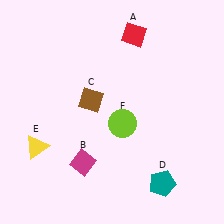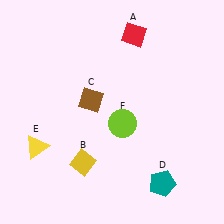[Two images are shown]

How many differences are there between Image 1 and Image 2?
There is 1 difference between the two images.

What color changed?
The diamond (B) changed from magenta in Image 1 to yellow in Image 2.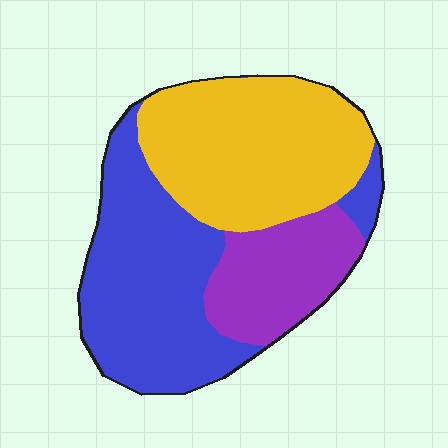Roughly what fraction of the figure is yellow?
Yellow takes up about two fifths (2/5) of the figure.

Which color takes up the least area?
Purple, at roughly 20%.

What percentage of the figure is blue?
Blue covers 41% of the figure.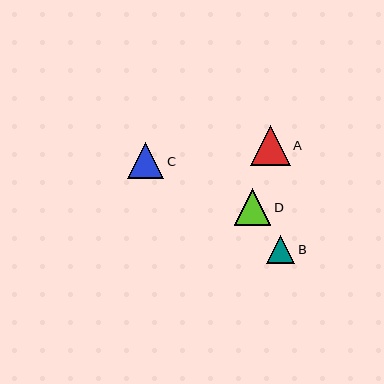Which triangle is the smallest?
Triangle B is the smallest with a size of approximately 28 pixels.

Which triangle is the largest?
Triangle A is the largest with a size of approximately 40 pixels.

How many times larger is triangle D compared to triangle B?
Triangle D is approximately 1.3 times the size of triangle B.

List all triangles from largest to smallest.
From largest to smallest: A, D, C, B.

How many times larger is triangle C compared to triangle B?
Triangle C is approximately 1.3 times the size of triangle B.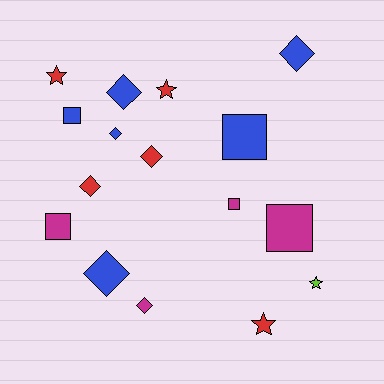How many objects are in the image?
There are 16 objects.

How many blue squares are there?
There are 2 blue squares.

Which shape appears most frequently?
Diamond, with 7 objects.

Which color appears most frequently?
Blue, with 6 objects.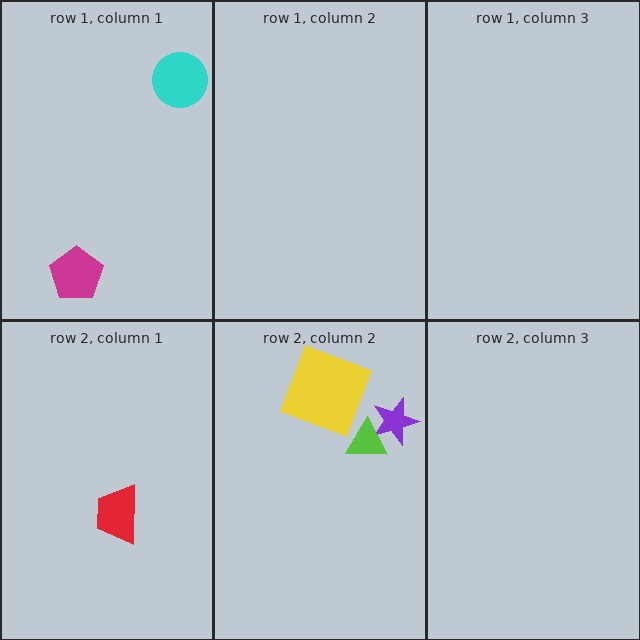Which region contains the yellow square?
The row 2, column 2 region.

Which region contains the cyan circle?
The row 1, column 1 region.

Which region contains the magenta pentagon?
The row 1, column 1 region.